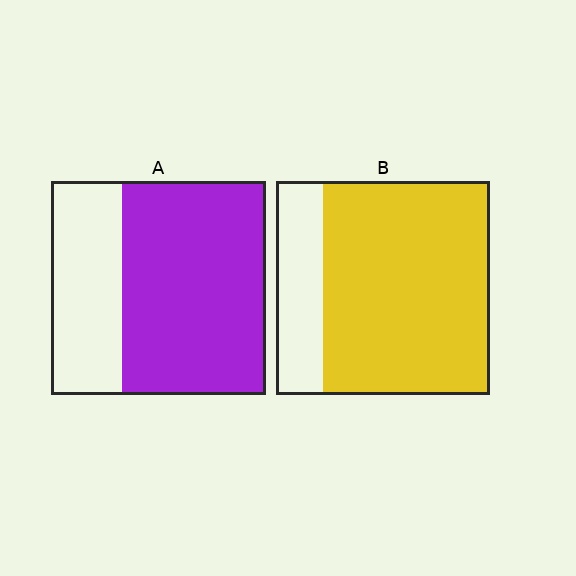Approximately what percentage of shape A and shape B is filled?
A is approximately 65% and B is approximately 80%.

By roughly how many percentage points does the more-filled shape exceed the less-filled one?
By roughly 10 percentage points (B over A).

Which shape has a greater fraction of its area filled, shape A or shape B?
Shape B.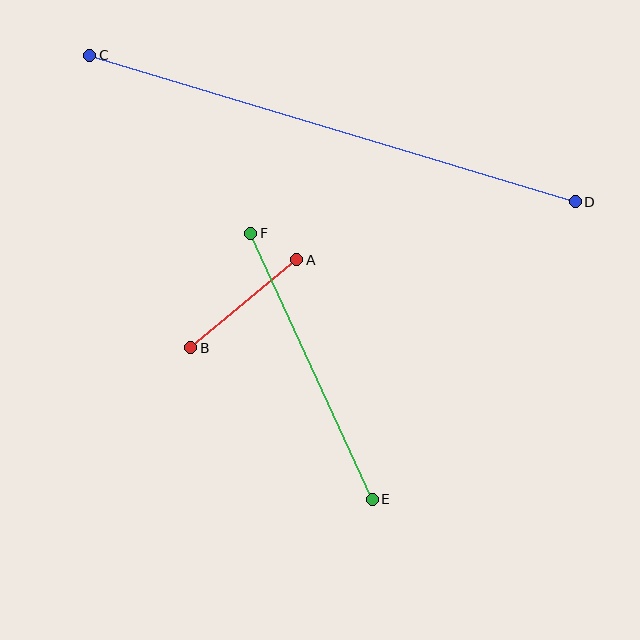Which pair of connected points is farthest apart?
Points C and D are farthest apart.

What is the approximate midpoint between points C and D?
The midpoint is at approximately (333, 129) pixels.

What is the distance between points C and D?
The distance is approximately 507 pixels.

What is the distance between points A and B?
The distance is approximately 138 pixels.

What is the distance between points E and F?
The distance is approximately 293 pixels.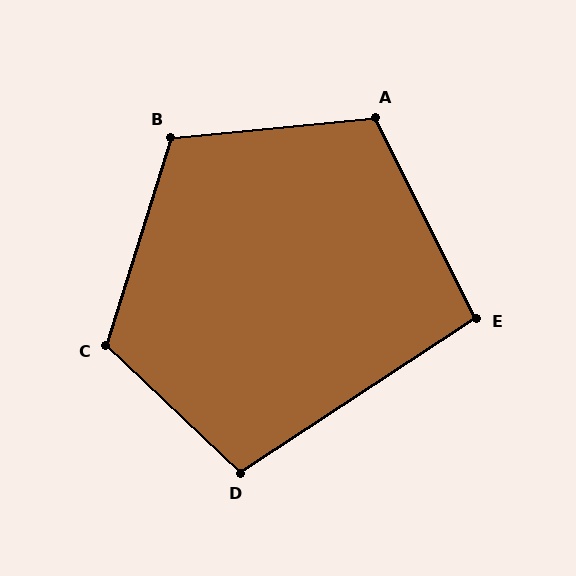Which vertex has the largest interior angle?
C, at approximately 116 degrees.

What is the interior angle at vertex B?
Approximately 113 degrees (obtuse).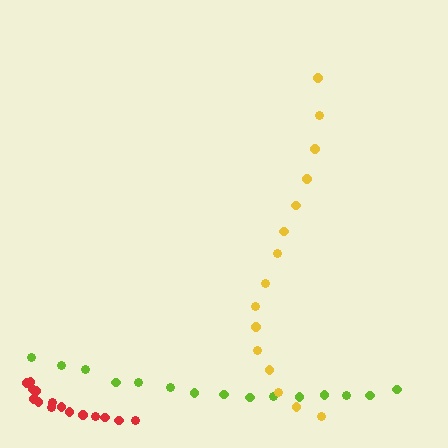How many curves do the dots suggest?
There are 3 distinct paths.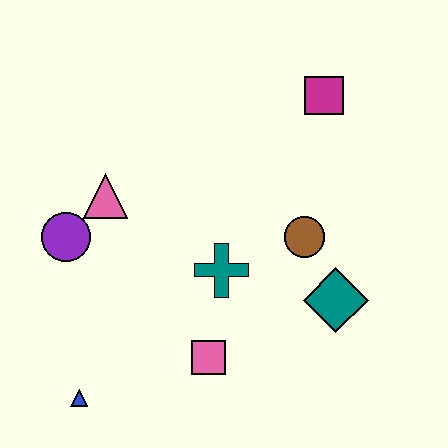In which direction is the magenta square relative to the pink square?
The magenta square is above the pink square.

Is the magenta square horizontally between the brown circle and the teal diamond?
Yes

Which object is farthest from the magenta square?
The blue triangle is farthest from the magenta square.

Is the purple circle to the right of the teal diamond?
No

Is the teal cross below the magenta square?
Yes